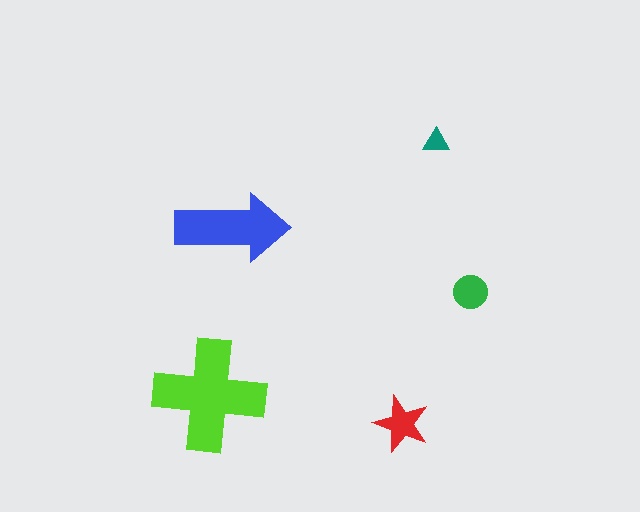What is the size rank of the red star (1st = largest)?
3rd.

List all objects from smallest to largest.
The teal triangle, the green circle, the red star, the blue arrow, the lime cross.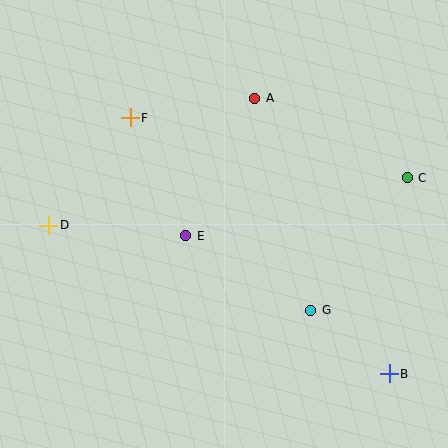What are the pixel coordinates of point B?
Point B is at (389, 374).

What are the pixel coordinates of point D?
Point D is at (49, 225).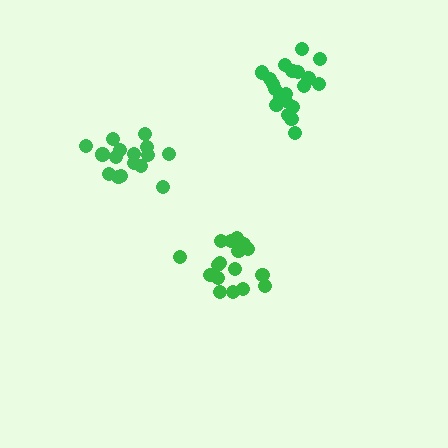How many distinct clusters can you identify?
There are 3 distinct clusters.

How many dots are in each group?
Group 1: 17 dots, Group 2: 20 dots, Group 3: 16 dots (53 total).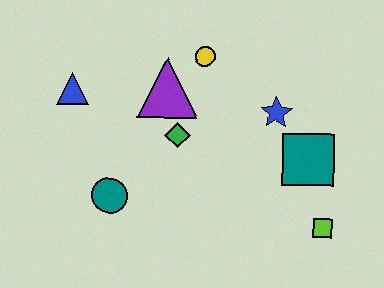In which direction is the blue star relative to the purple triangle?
The blue star is to the right of the purple triangle.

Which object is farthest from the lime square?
The blue triangle is farthest from the lime square.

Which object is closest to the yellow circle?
The purple triangle is closest to the yellow circle.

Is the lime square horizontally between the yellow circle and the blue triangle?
No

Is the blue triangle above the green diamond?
Yes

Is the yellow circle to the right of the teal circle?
Yes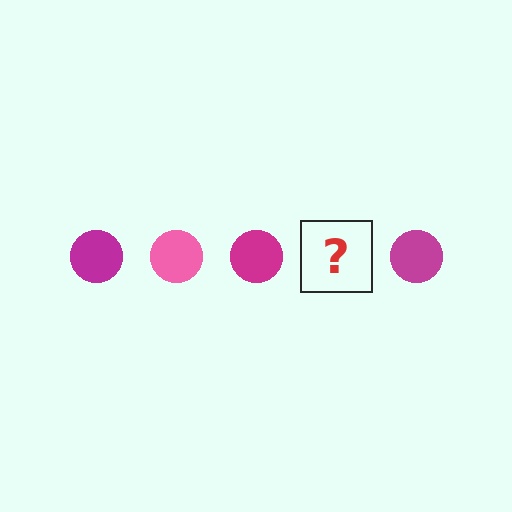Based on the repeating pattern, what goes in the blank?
The blank should be a pink circle.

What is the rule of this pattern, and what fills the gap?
The rule is that the pattern cycles through magenta, pink circles. The gap should be filled with a pink circle.